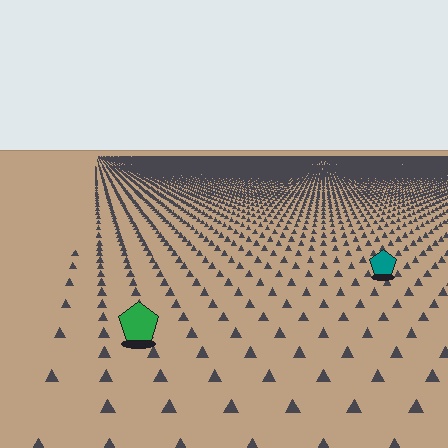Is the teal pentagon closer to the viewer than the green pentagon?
No. The green pentagon is closer — you can tell from the texture gradient: the ground texture is coarser near it.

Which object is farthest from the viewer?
The teal pentagon is farthest from the viewer. It appears smaller and the ground texture around it is denser.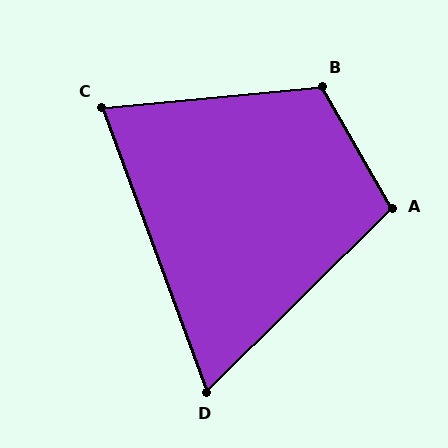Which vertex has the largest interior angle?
B, at approximately 114 degrees.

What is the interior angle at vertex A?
Approximately 105 degrees (obtuse).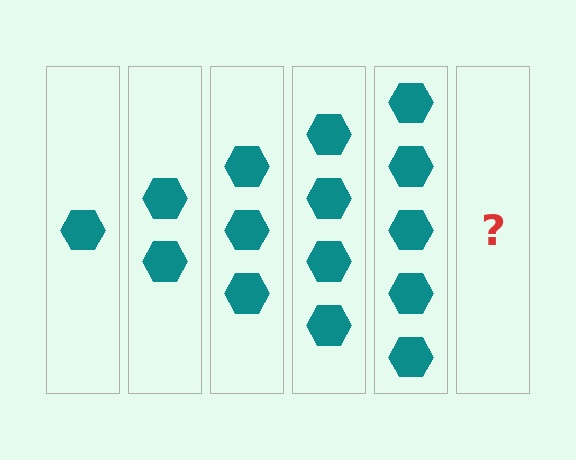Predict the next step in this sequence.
The next step is 6 hexagons.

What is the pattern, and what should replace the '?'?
The pattern is that each step adds one more hexagon. The '?' should be 6 hexagons.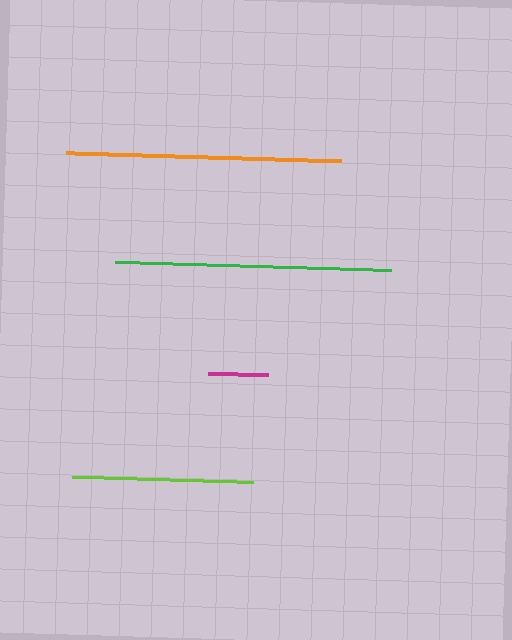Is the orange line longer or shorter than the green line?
The green line is longer than the orange line.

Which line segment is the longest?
The green line is the longest at approximately 276 pixels.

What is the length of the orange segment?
The orange segment is approximately 275 pixels long.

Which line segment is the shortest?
The magenta line is the shortest at approximately 61 pixels.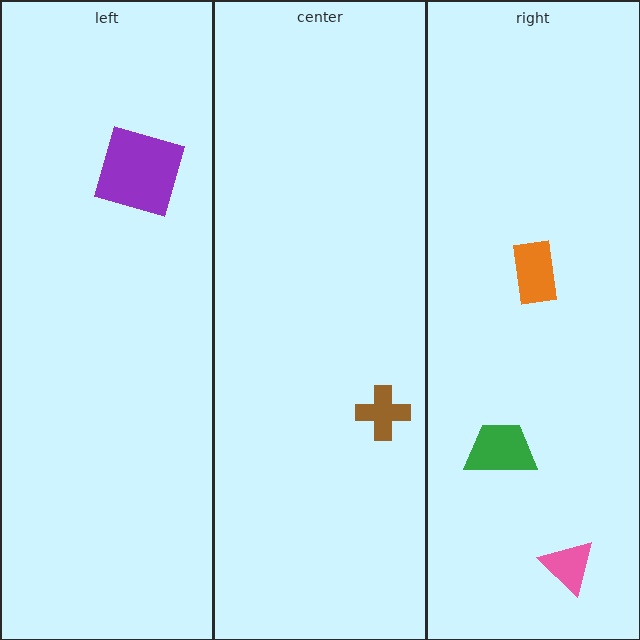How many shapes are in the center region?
1.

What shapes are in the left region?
The purple square.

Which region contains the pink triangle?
The right region.